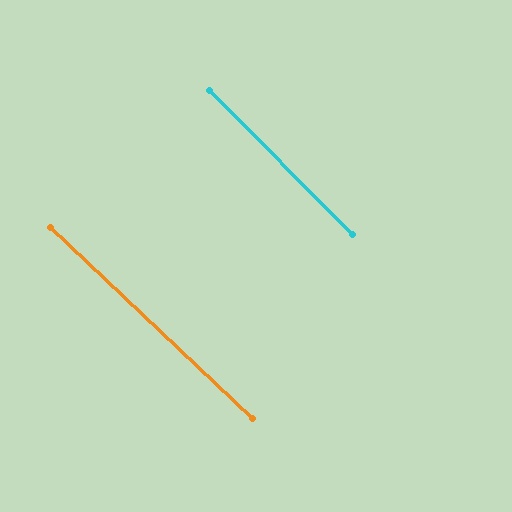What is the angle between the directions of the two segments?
Approximately 2 degrees.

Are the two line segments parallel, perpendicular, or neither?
Parallel — their directions differ by only 1.7°.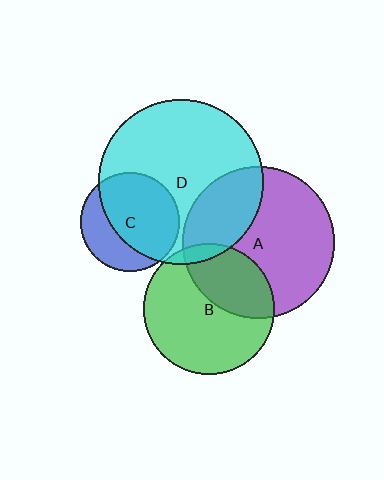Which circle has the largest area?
Circle D (cyan).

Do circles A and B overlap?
Yes.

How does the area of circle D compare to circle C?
Approximately 2.8 times.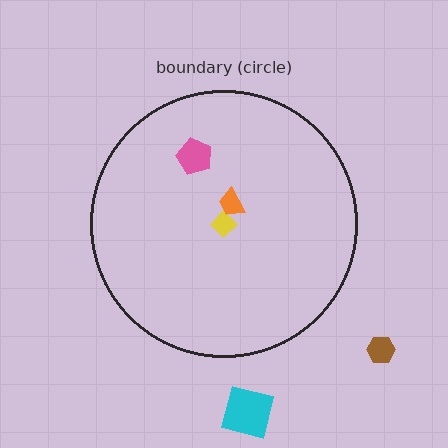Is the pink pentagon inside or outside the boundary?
Inside.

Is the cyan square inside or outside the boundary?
Outside.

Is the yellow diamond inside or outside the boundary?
Inside.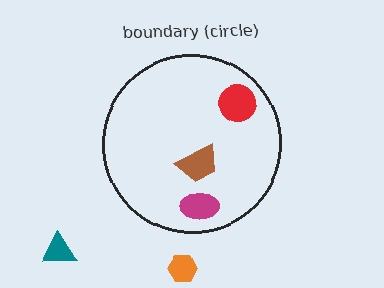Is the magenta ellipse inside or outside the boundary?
Inside.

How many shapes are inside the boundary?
3 inside, 2 outside.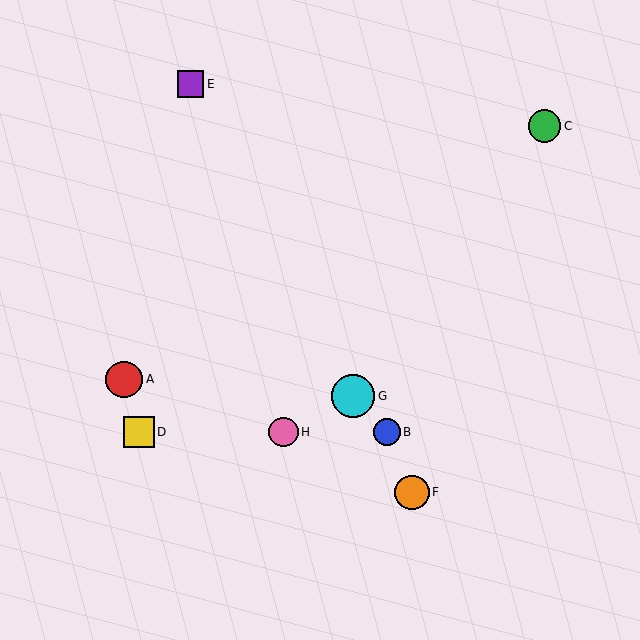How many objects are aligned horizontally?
3 objects (B, D, H) are aligned horizontally.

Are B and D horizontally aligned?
Yes, both are at y≈432.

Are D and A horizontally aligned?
No, D is at y≈432 and A is at y≈379.